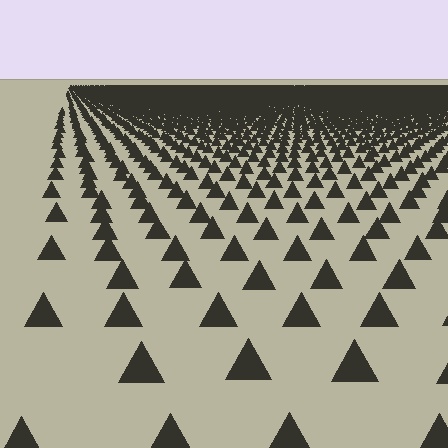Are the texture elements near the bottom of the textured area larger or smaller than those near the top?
Larger. Near the bottom, elements are closer to the viewer and appear at a bigger on-screen size.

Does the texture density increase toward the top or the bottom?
Density increases toward the top.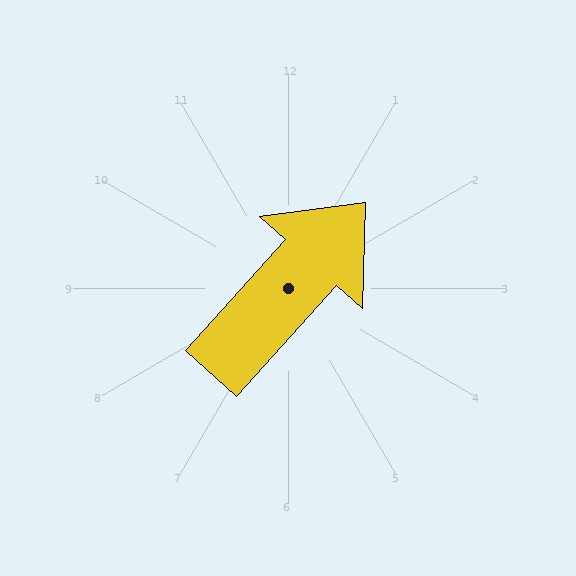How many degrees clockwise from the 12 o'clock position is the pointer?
Approximately 42 degrees.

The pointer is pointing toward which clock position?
Roughly 1 o'clock.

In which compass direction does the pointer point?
Northeast.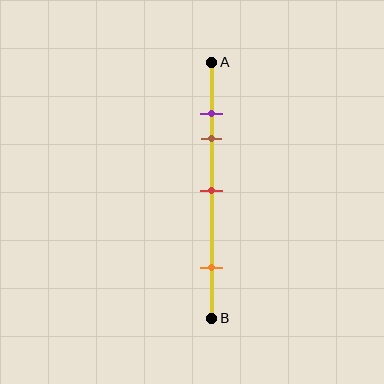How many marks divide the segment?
There are 4 marks dividing the segment.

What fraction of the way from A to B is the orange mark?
The orange mark is approximately 80% (0.8) of the way from A to B.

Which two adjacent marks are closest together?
The purple and brown marks are the closest adjacent pair.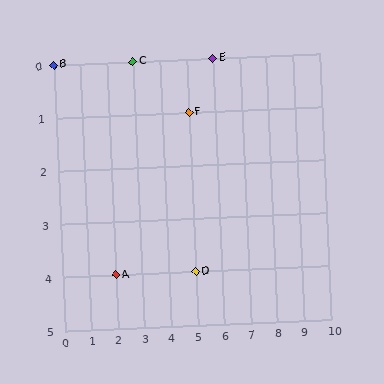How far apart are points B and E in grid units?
Points B and E are 6 columns apart.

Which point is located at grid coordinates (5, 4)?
Point D is at (5, 4).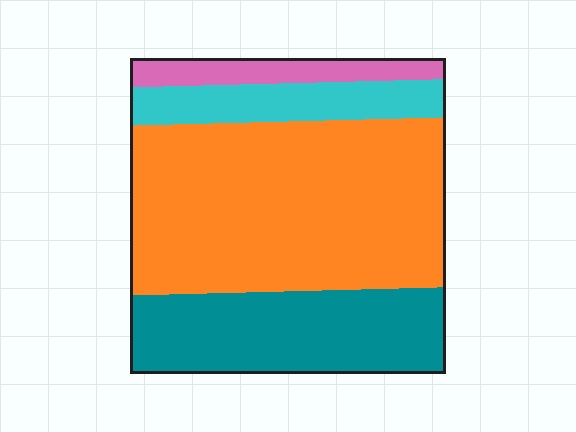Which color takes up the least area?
Pink, at roughly 10%.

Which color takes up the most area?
Orange, at roughly 55%.